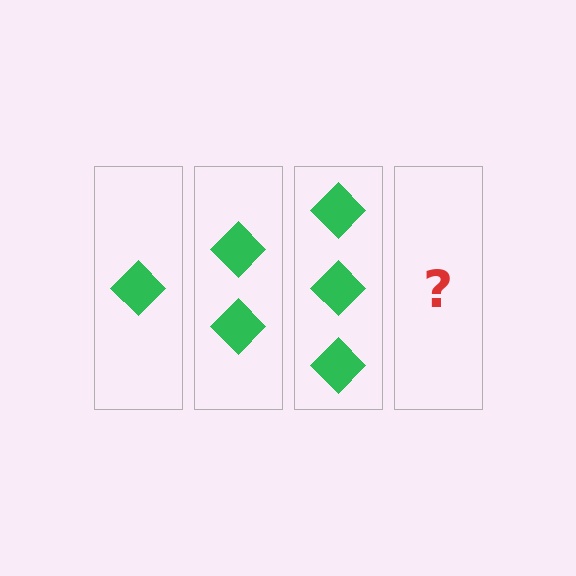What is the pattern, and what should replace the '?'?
The pattern is that each step adds one more diamond. The '?' should be 4 diamonds.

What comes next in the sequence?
The next element should be 4 diamonds.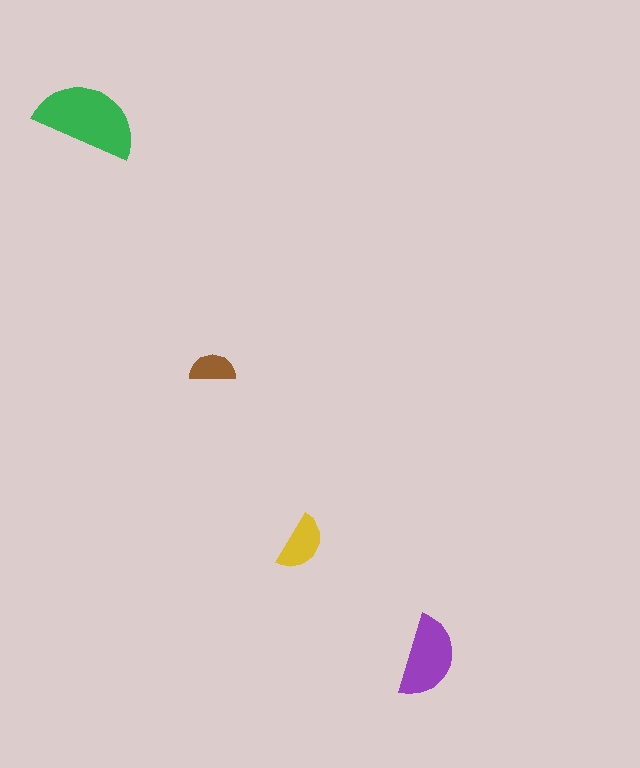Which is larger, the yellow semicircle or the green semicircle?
The green one.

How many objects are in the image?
There are 4 objects in the image.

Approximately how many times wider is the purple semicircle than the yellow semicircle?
About 1.5 times wider.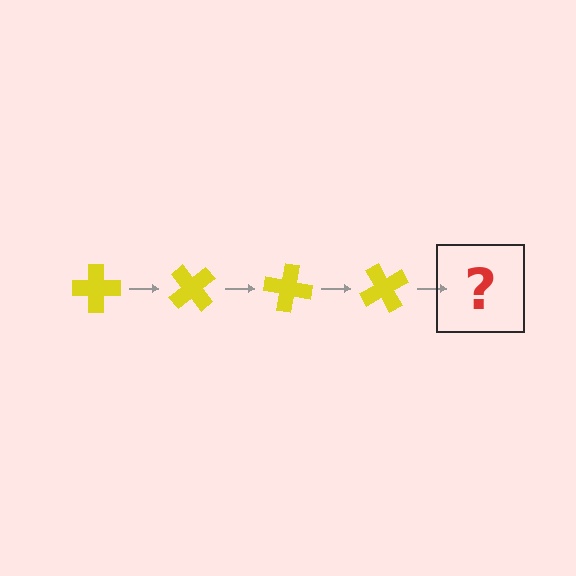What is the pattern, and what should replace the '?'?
The pattern is that the cross rotates 50 degrees each step. The '?' should be a yellow cross rotated 200 degrees.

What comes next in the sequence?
The next element should be a yellow cross rotated 200 degrees.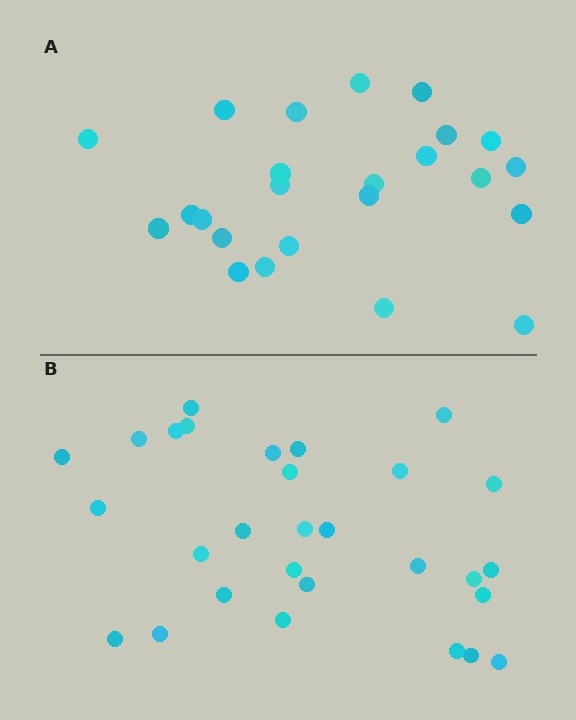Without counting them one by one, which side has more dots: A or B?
Region B (the bottom region) has more dots.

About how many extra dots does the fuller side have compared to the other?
Region B has about 5 more dots than region A.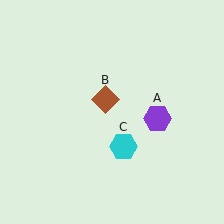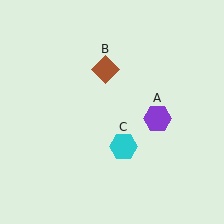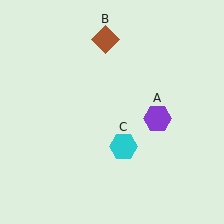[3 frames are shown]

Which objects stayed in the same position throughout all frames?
Purple hexagon (object A) and cyan hexagon (object C) remained stationary.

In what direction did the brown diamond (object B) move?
The brown diamond (object B) moved up.